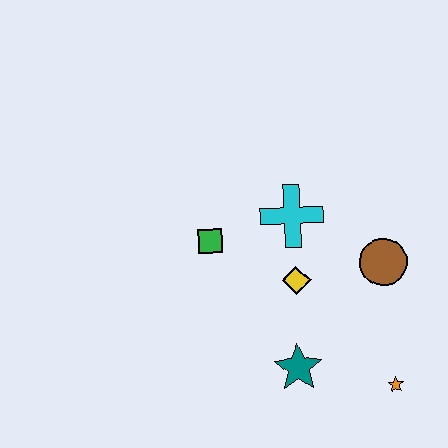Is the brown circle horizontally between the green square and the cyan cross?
No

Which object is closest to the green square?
The cyan cross is closest to the green square.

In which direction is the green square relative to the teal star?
The green square is above the teal star.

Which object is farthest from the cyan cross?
The orange star is farthest from the cyan cross.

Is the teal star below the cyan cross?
Yes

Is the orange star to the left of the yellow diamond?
No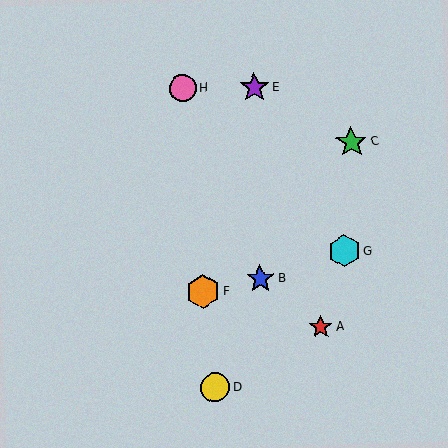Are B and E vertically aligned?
Yes, both are at x≈260.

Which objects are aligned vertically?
Objects B, E are aligned vertically.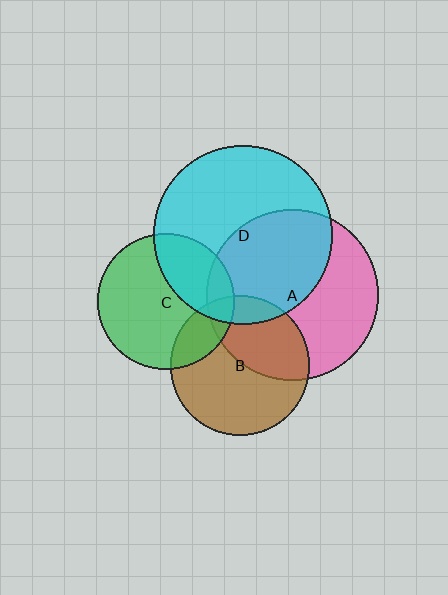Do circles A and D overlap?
Yes.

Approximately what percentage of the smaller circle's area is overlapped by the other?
Approximately 45%.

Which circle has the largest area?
Circle D (cyan).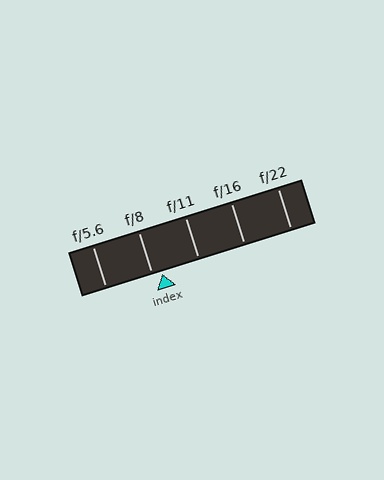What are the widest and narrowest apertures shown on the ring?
The widest aperture shown is f/5.6 and the narrowest is f/22.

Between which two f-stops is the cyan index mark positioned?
The index mark is between f/8 and f/11.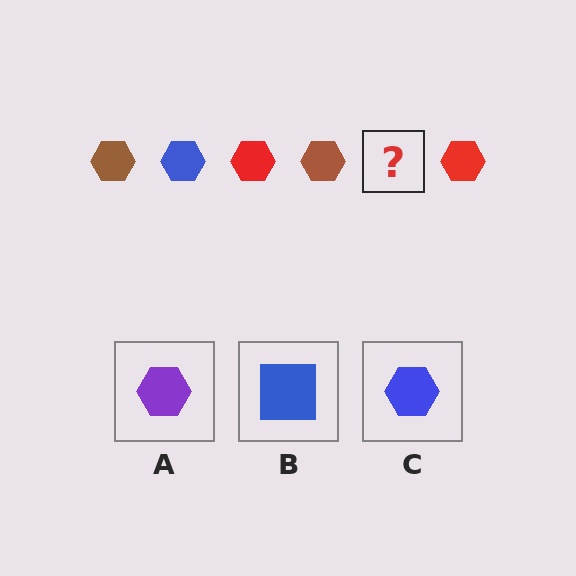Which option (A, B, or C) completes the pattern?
C.